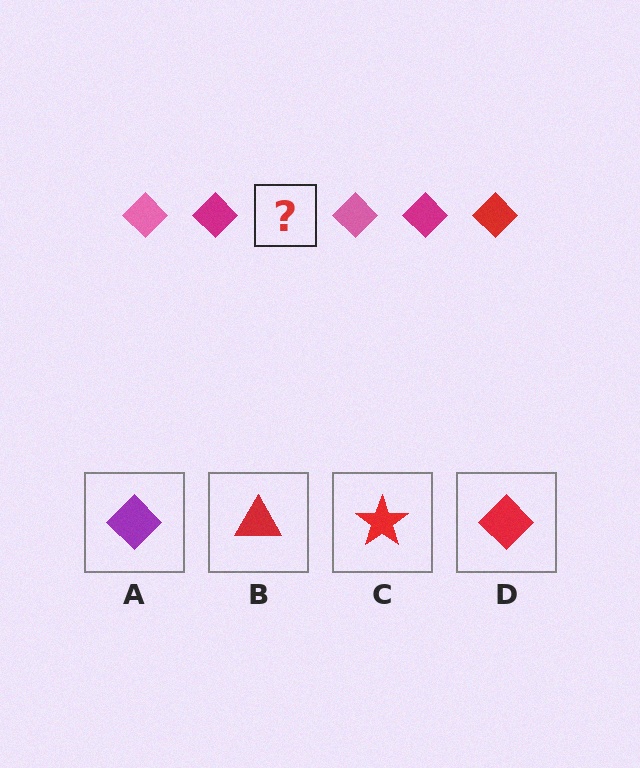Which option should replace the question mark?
Option D.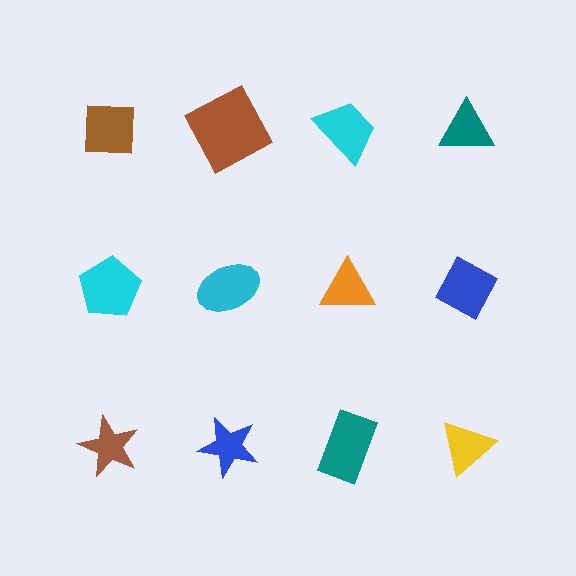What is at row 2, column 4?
A blue diamond.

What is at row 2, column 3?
An orange triangle.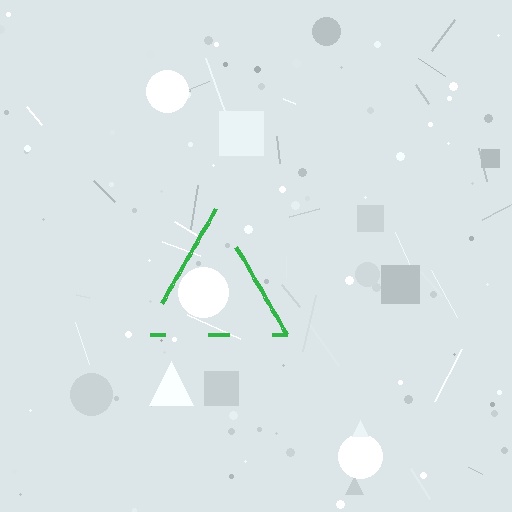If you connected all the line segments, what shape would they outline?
They would outline a triangle.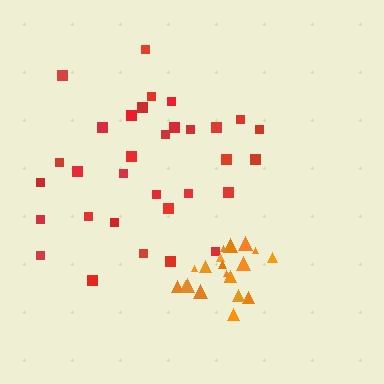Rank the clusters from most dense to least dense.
orange, red.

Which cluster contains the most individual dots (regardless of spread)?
Red (33).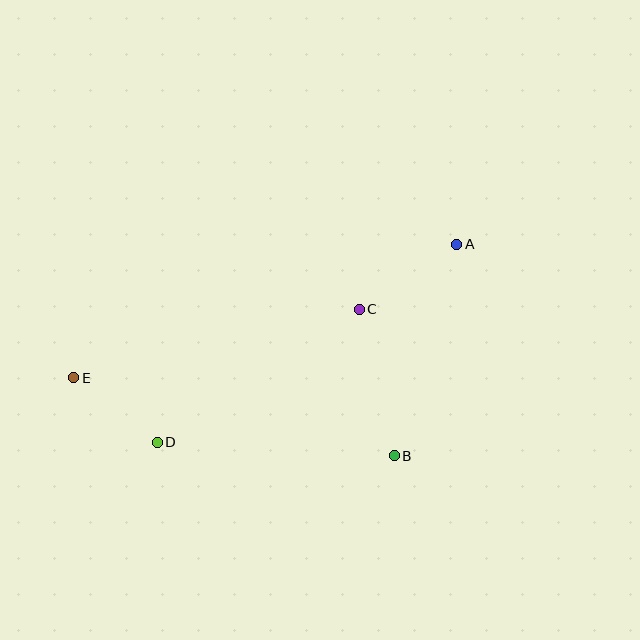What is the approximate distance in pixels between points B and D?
The distance between B and D is approximately 238 pixels.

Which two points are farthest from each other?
Points A and E are farthest from each other.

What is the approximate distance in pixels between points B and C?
The distance between B and C is approximately 151 pixels.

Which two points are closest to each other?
Points D and E are closest to each other.